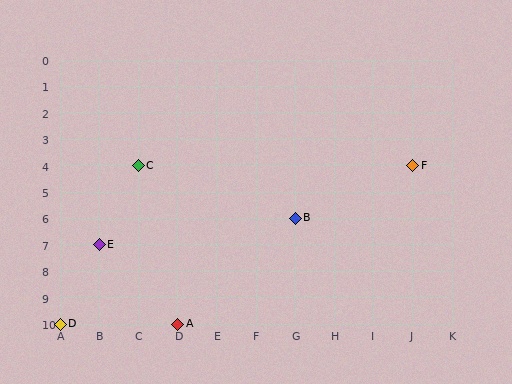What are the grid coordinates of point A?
Point A is at grid coordinates (D, 10).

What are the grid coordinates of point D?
Point D is at grid coordinates (A, 10).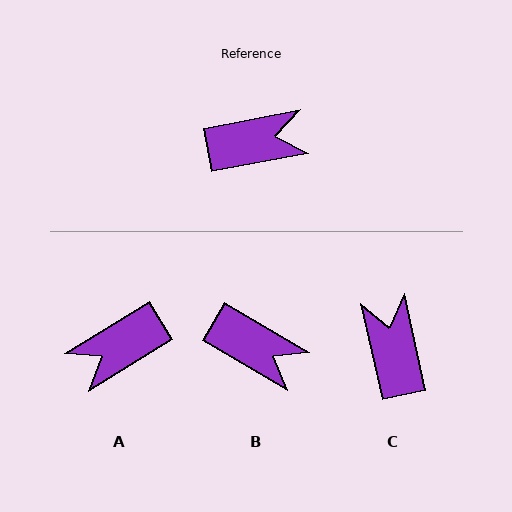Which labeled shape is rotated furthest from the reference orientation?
A, about 159 degrees away.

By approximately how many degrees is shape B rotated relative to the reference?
Approximately 41 degrees clockwise.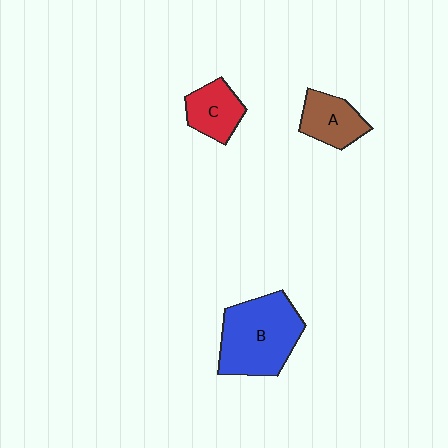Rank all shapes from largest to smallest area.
From largest to smallest: B (blue), A (brown), C (red).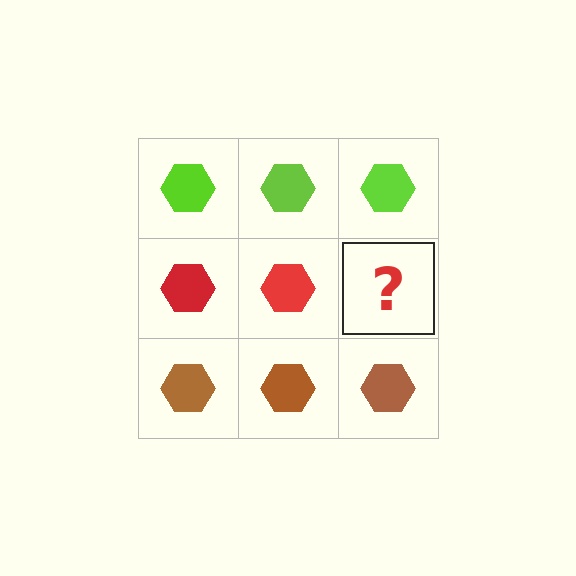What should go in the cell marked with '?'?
The missing cell should contain a red hexagon.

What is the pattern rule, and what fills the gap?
The rule is that each row has a consistent color. The gap should be filled with a red hexagon.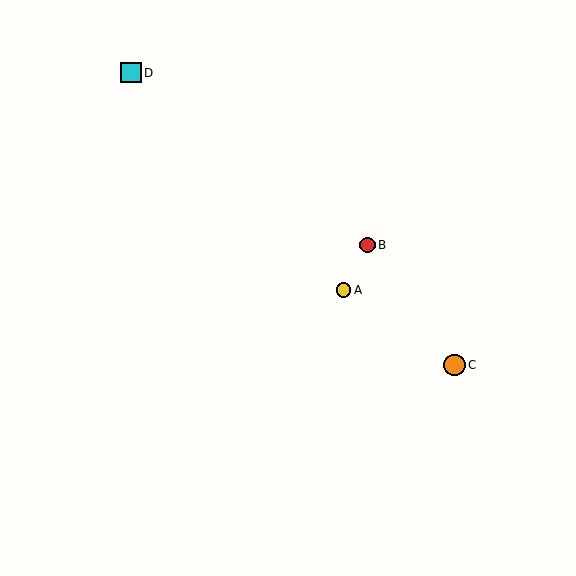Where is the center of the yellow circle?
The center of the yellow circle is at (344, 290).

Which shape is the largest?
The orange circle (labeled C) is the largest.